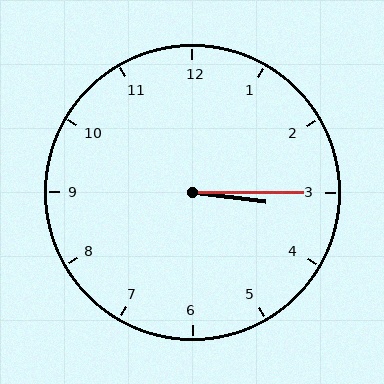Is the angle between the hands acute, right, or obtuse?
It is acute.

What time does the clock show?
3:15.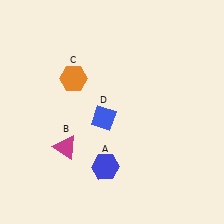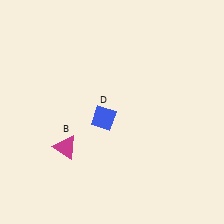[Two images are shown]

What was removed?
The blue hexagon (A), the orange hexagon (C) were removed in Image 2.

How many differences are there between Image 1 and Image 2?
There are 2 differences between the two images.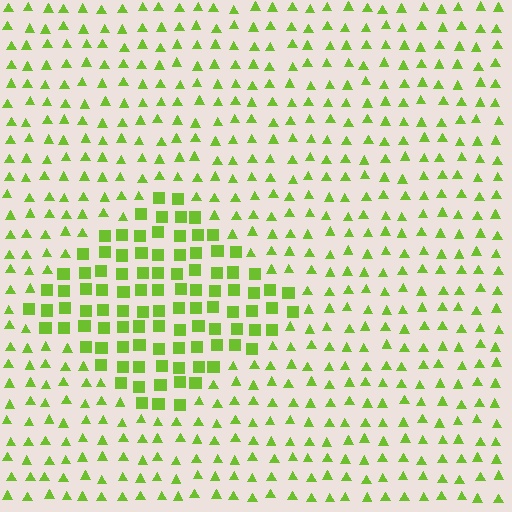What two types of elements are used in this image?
The image uses squares inside the diamond region and triangles outside it.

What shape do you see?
I see a diamond.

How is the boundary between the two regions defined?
The boundary is defined by a change in element shape: squares inside vs. triangles outside. All elements share the same color and spacing.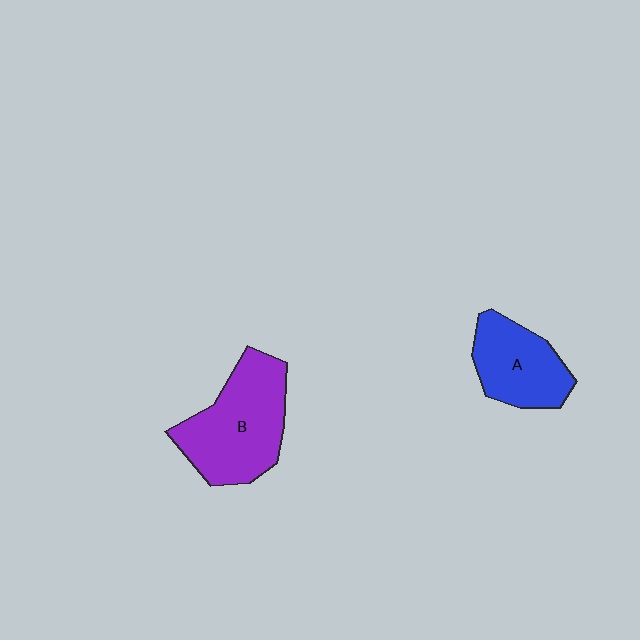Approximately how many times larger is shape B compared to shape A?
Approximately 1.5 times.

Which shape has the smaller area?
Shape A (blue).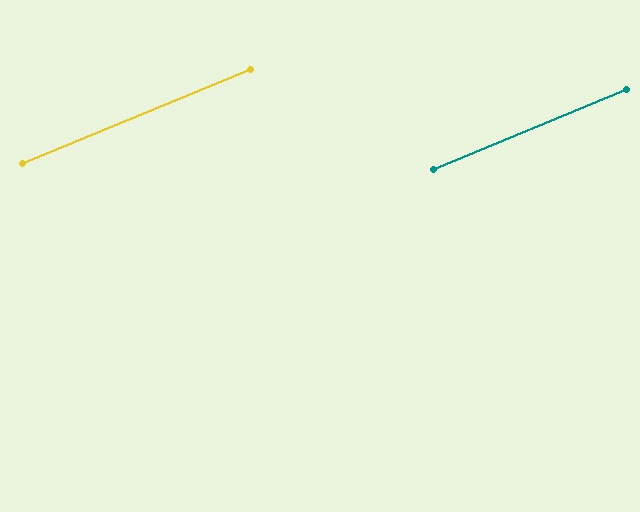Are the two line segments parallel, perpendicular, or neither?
Parallel — their directions differ by only 0.3°.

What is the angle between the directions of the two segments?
Approximately 0 degrees.